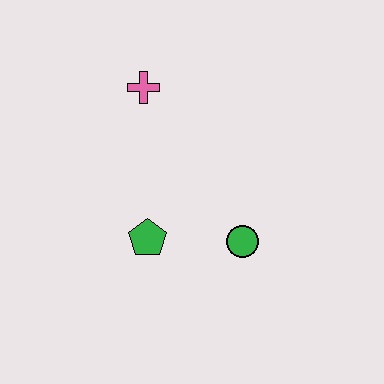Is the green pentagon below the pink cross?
Yes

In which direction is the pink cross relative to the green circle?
The pink cross is above the green circle.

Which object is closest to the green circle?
The green pentagon is closest to the green circle.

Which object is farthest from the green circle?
The pink cross is farthest from the green circle.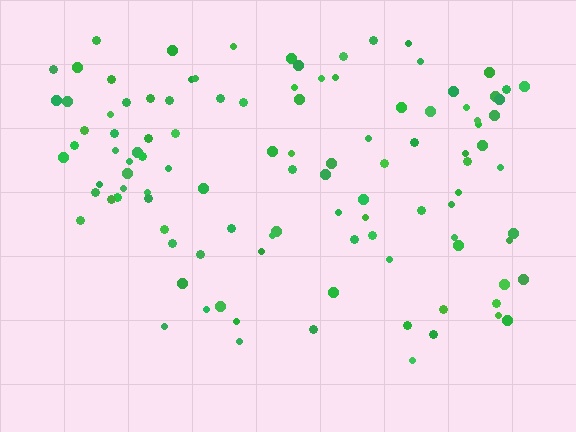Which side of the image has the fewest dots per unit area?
The bottom.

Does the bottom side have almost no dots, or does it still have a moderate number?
Still a moderate number, just noticeably fewer than the top.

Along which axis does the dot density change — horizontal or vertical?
Vertical.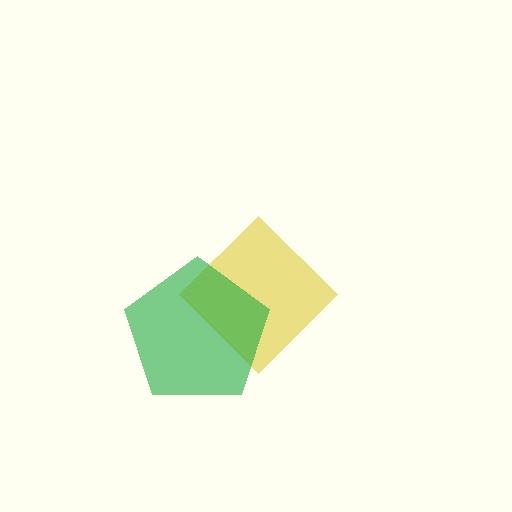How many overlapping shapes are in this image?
There are 2 overlapping shapes in the image.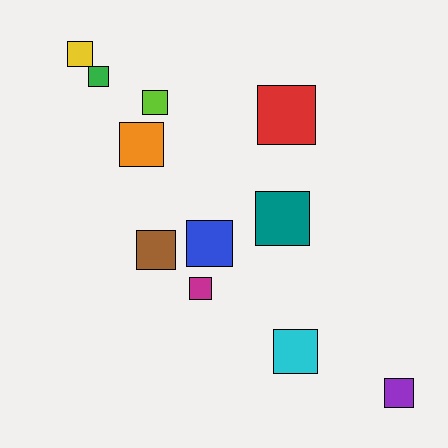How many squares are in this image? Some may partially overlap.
There are 11 squares.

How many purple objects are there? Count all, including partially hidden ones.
There is 1 purple object.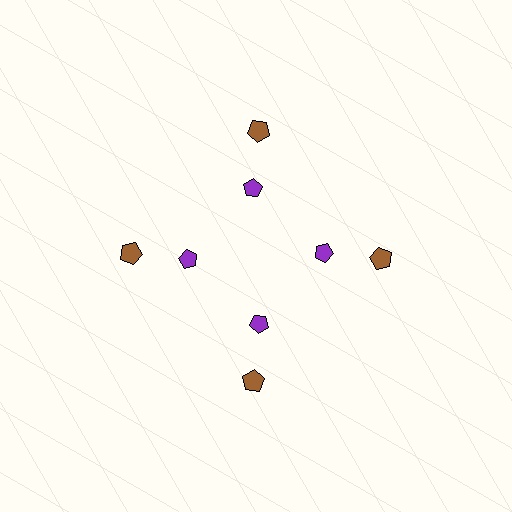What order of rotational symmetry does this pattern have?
This pattern has 4-fold rotational symmetry.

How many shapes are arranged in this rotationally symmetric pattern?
There are 8 shapes, arranged in 4 groups of 2.